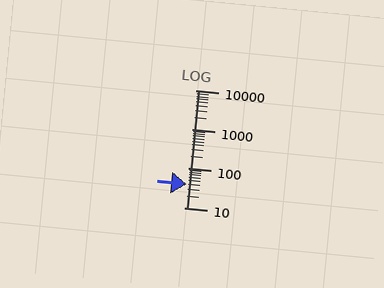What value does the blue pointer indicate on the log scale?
The pointer indicates approximately 39.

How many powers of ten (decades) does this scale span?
The scale spans 3 decades, from 10 to 10000.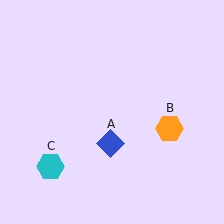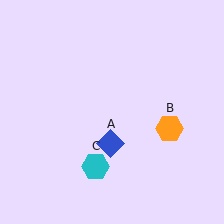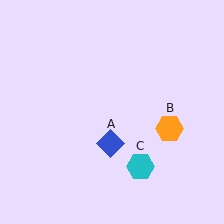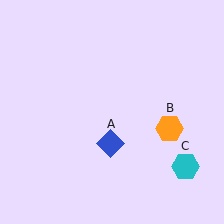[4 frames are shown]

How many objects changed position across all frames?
1 object changed position: cyan hexagon (object C).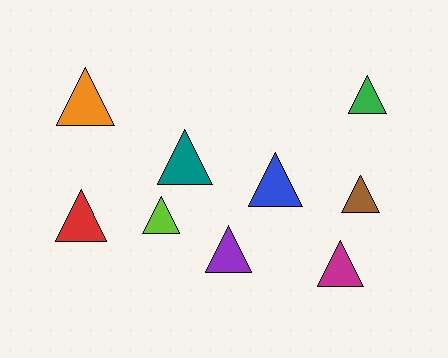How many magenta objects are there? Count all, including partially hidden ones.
There is 1 magenta object.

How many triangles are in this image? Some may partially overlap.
There are 9 triangles.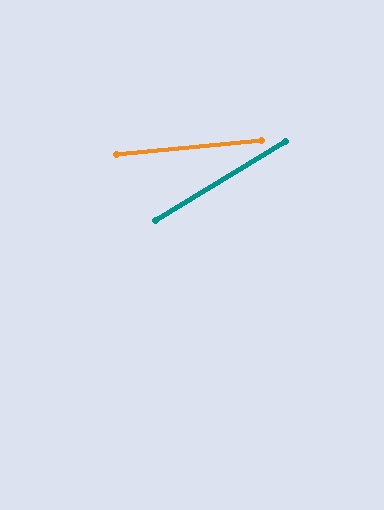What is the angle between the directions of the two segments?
Approximately 25 degrees.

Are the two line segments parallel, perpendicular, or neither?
Neither parallel nor perpendicular — they differ by about 25°.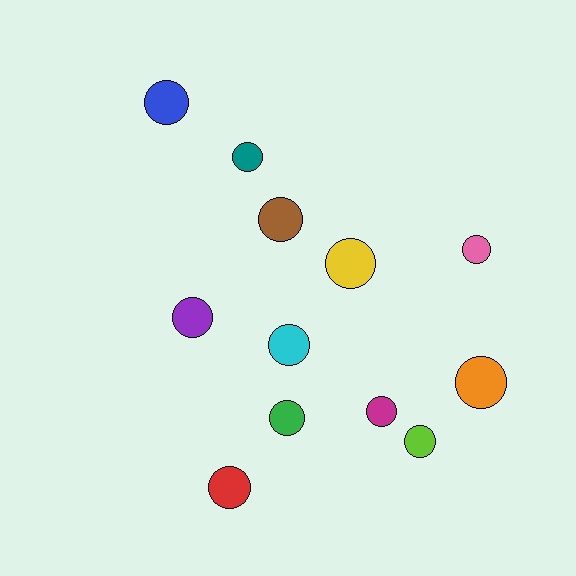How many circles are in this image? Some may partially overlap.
There are 12 circles.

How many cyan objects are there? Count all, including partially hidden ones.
There is 1 cyan object.